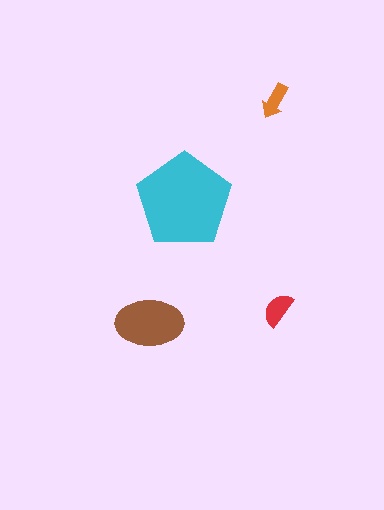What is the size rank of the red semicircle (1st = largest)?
3rd.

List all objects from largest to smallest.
The cyan pentagon, the brown ellipse, the red semicircle, the orange arrow.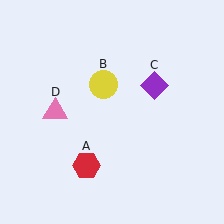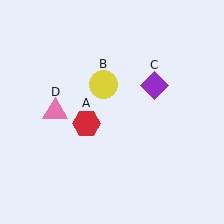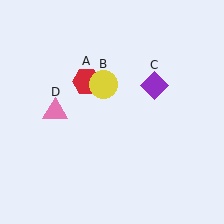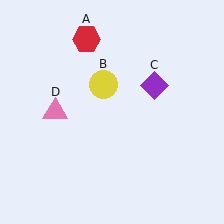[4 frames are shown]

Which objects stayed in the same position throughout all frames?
Yellow circle (object B) and purple diamond (object C) and pink triangle (object D) remained stationary.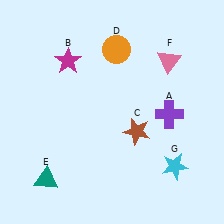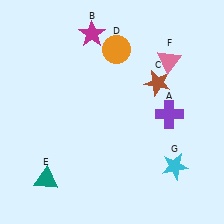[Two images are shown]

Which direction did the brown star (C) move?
The brown star (C) moved up.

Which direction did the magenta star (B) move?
The magenta star (B) moved up.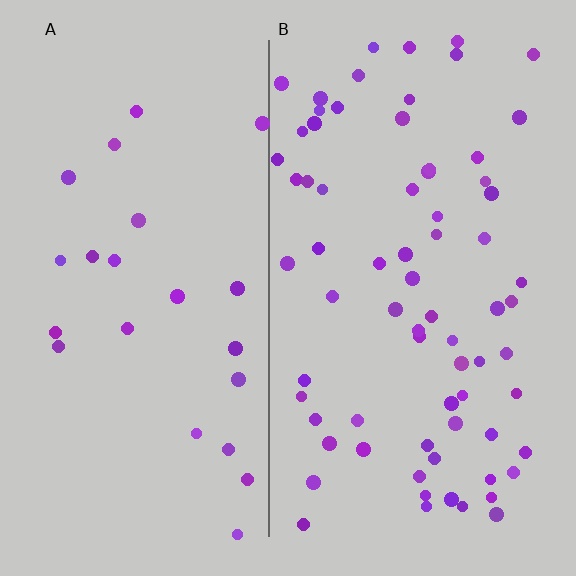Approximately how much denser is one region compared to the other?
Approximately 3.1× — region B over region A.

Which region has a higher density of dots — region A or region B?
B (the right).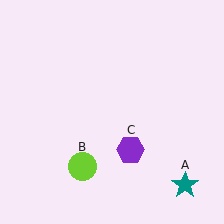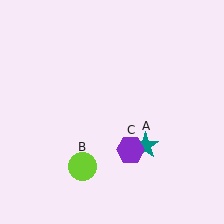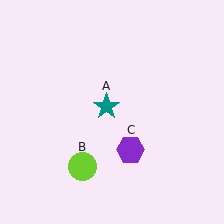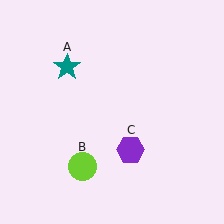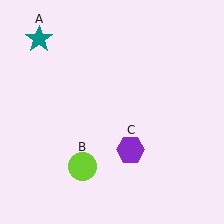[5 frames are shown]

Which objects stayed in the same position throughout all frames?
Lime circle (object B) and purple hexagon (object C) remained stationary.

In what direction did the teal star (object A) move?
The teal star (object A) moved up and to the left.